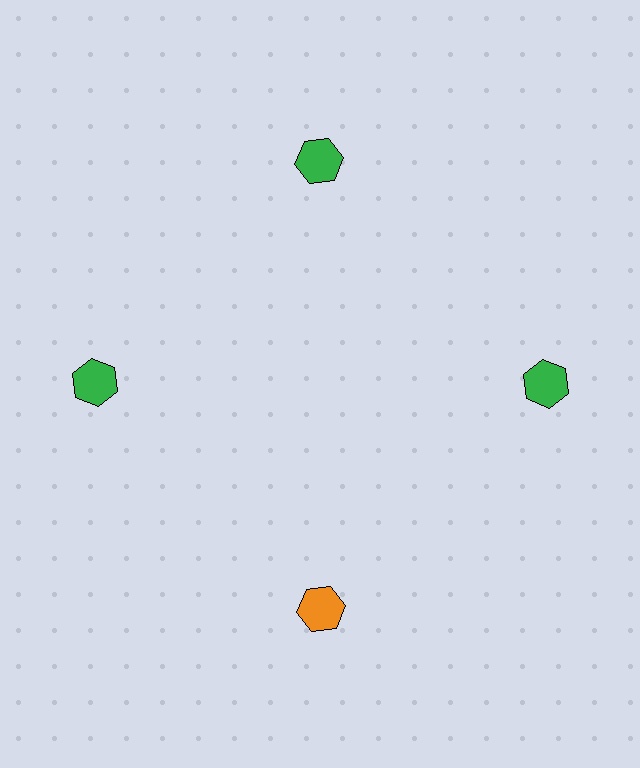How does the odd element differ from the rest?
It has a different color: orange instead of green.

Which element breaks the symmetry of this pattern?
The orange hexagon at roughly the 6 o'clock position breaks the symmetry. All other shapes are green hexagons.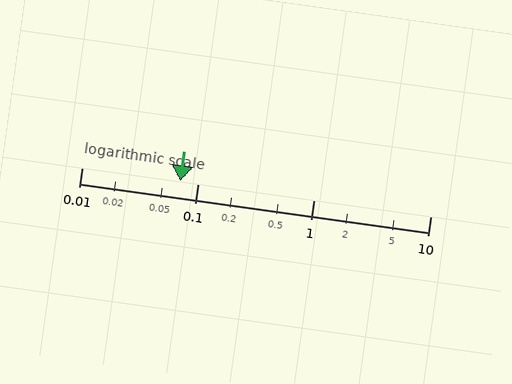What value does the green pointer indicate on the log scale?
The pointer indicates approximately 0.071.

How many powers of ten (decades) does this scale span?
The scale spans 3 decades, from 0.01 to 10.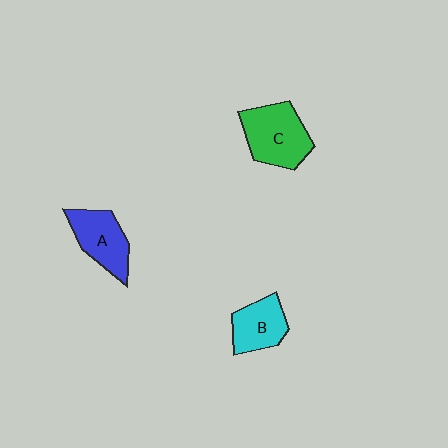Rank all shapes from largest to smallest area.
From largest to smallest: C (green), A (blue), B (cyan).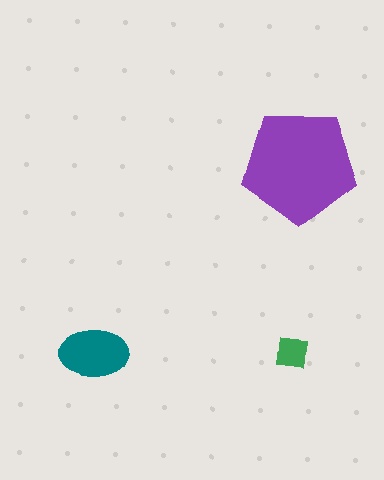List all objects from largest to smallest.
The purple pentagon, the teal ellipse, the green square.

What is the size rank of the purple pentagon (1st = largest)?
1st.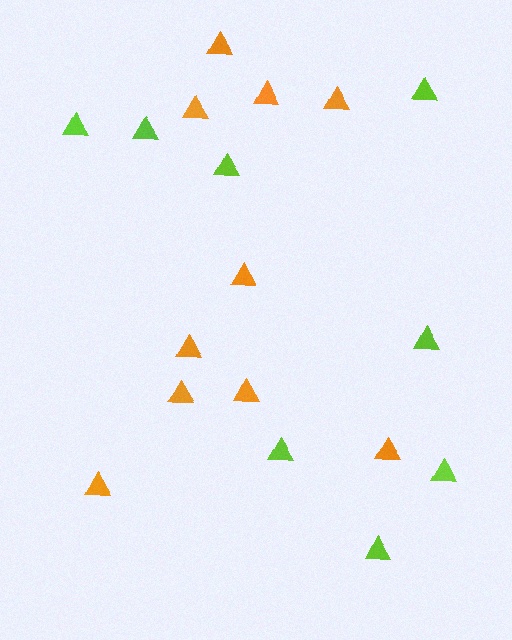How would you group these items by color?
There are 2 groups: one group of orange triangles (10) and one group of lime triangles (8).